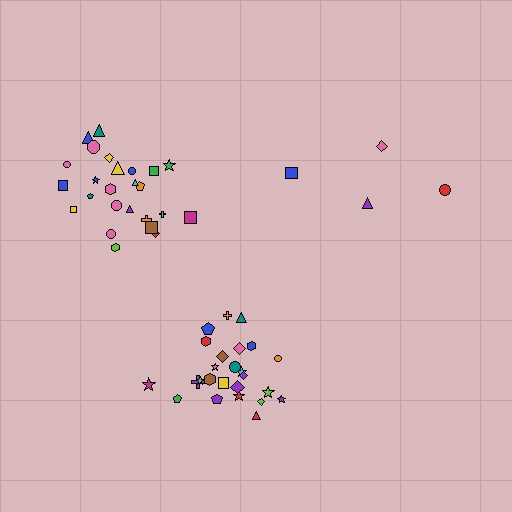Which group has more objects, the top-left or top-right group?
The top-left group.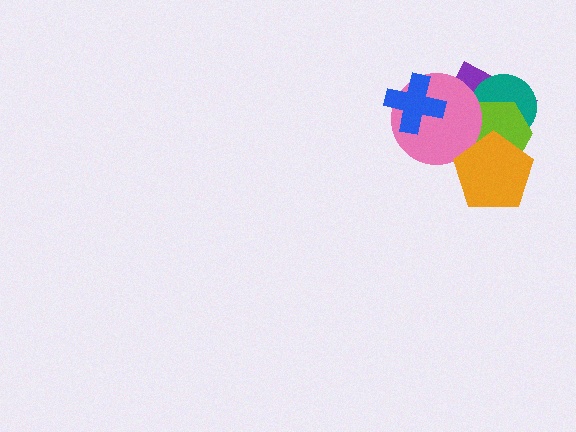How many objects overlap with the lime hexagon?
4 objects overlap with the lime hexagon.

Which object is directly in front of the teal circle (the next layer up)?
The lime hexagon is directly in front of the teal circle.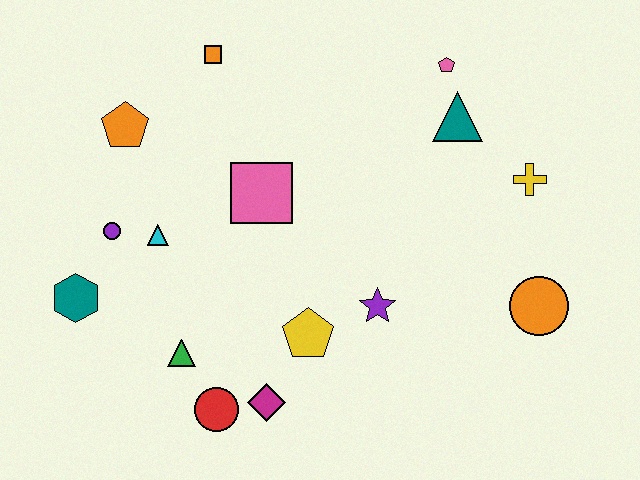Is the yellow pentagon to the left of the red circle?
No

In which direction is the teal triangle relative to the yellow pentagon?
The teal triangle is above the yellow pentagon.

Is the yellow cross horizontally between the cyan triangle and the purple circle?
No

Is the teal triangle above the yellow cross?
Yes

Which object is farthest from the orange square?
The orange circle is farthest from the orange square.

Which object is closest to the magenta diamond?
The red circle is closest to the magenta diamond.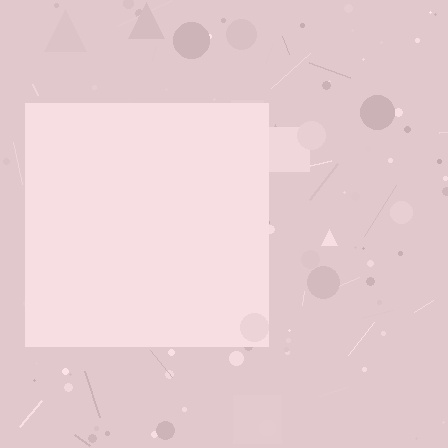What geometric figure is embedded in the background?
A square is embedded in the background.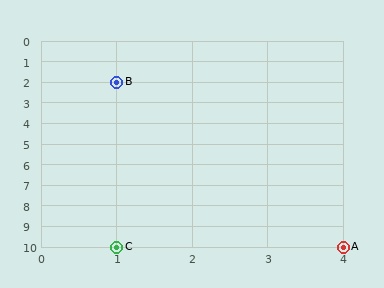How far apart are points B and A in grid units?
Points B and A are 3 columns and 8 rows apart (about 8.5 grid units diagonally).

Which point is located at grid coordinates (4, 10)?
Point A is at (4, 10).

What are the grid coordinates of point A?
Point A is at grid coordinates (4, 10).